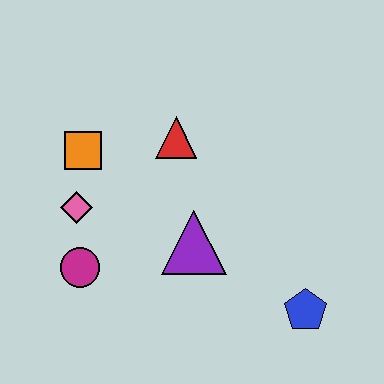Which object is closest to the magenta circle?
The pink diamond is closest to the magenta circle.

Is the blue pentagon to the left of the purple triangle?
No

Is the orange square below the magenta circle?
No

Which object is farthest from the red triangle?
The blue pentagon is farthest from the red triangle.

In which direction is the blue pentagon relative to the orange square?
The blue pentagon is to the right of the orange square.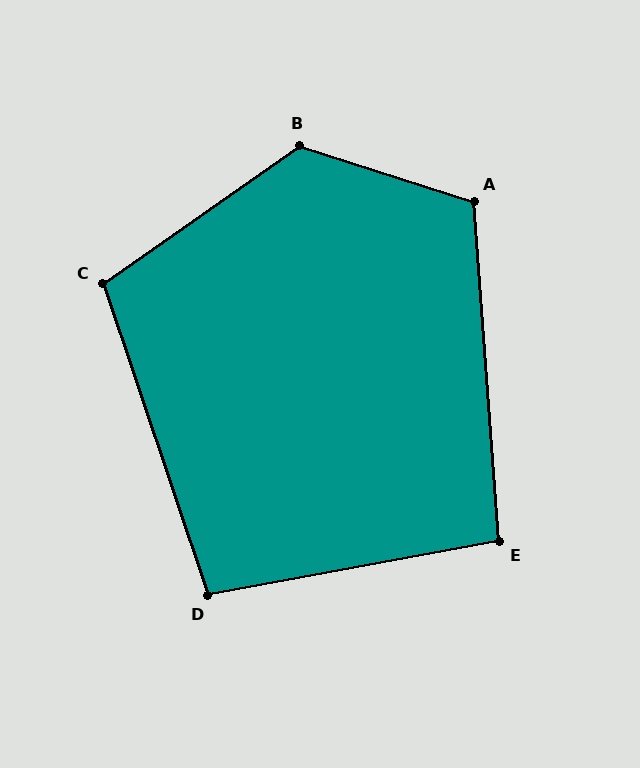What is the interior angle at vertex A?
Approximately 112 degrees (obtuse).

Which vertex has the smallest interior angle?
E, at approximately 96 degrees.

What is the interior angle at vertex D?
Approximately 98 degrees (obtuse).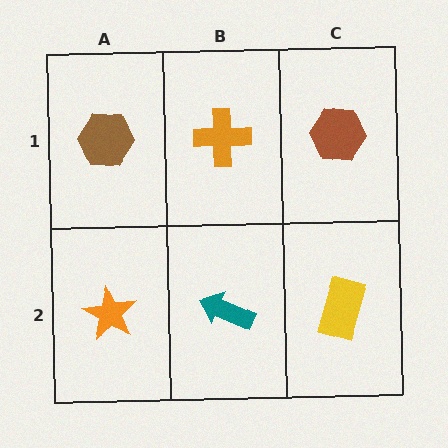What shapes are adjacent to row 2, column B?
An orange cross (row 1, column B), an orange star (row 2, column A), a yellow rectangle (row 2, column C).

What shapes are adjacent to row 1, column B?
A teal arrow (row 2, column B), a brown hexagon (row 1, column A), a brown hexagon (row 1, column C).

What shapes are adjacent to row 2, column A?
A brown hexagon (row 1, column A), a teal arrow (row 2, column B).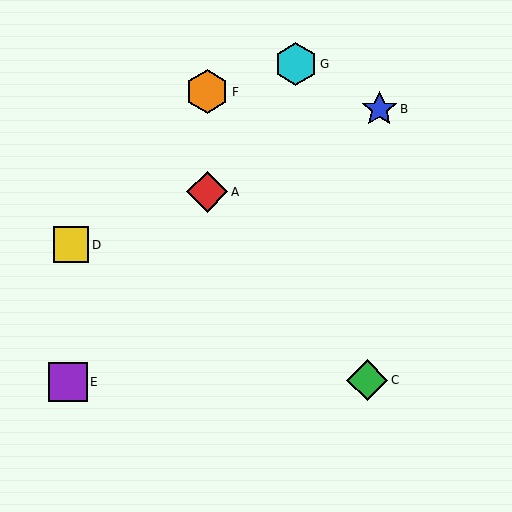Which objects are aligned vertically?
Objects A, F are aligned vertically.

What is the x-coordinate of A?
Object A is at x≈207.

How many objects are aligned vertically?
2 objects (A, F) are aligned vertically.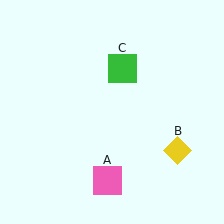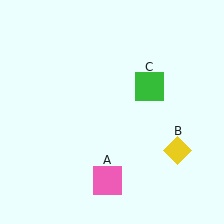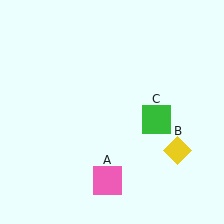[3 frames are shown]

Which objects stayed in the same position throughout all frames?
Pink square (object A) and yellow diamond (object B) remained stationary.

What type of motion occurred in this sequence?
The green square (object C) rotated clockwise around the center of the scene.